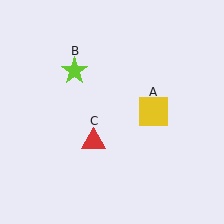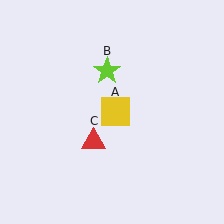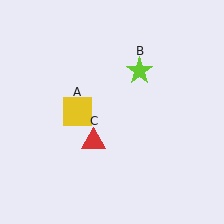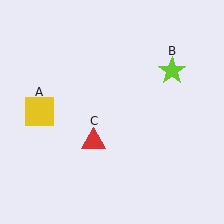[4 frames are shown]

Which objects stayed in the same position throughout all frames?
Red triangle (object C) remained stationary.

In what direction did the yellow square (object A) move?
The yellow square (object A) moved left.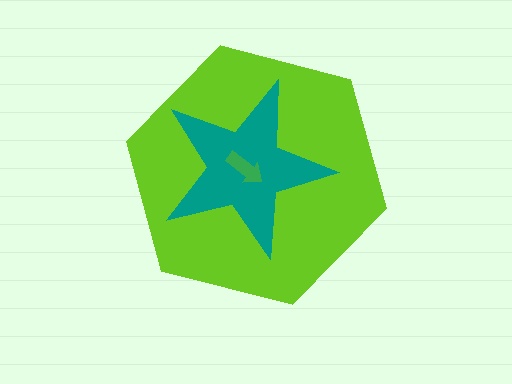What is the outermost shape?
The lime hexagon.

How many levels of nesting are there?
3.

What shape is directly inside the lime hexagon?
The teal star.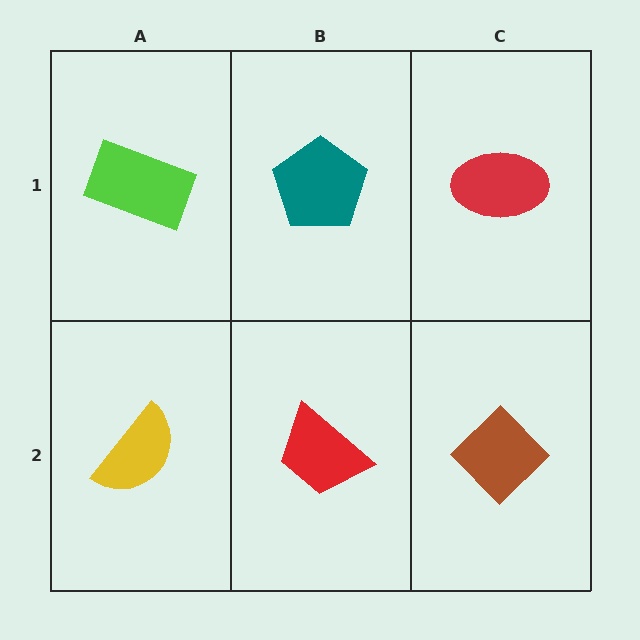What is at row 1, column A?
A lime rectangle.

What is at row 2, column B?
A red trapezoid.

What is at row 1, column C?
A red ellipse.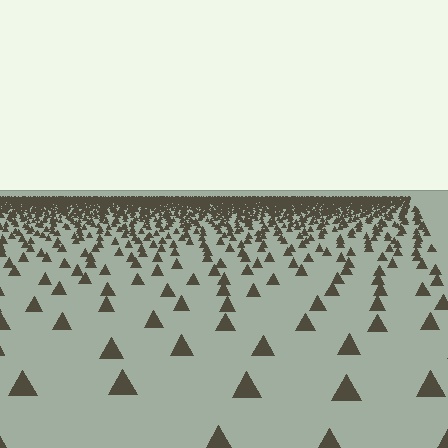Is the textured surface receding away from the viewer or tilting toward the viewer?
The surface is receding away from the viewer. Texture elements get smaller and denser toward the top.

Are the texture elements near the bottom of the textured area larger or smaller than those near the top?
Larger. Near the bottom, elements are closer to the viewer and appear at a bigger on-screen size.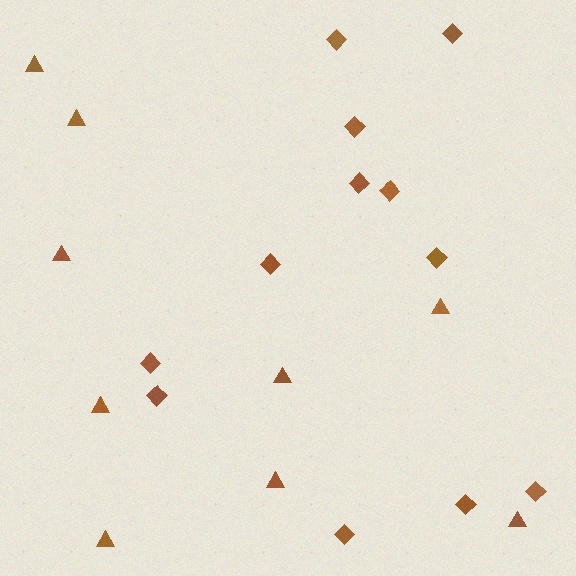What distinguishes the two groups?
There are 2 groups: one group of triangles (9) and one group of diamonds (12).